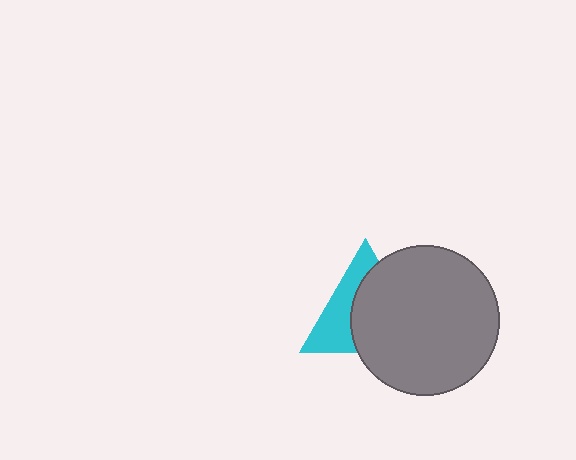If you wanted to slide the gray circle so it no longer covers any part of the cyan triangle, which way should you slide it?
Slide it right — that is the most direct way to separate the two shapes.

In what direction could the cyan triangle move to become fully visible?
The cyan triangle could move left. That would shift it out from behind the gray circle entirely.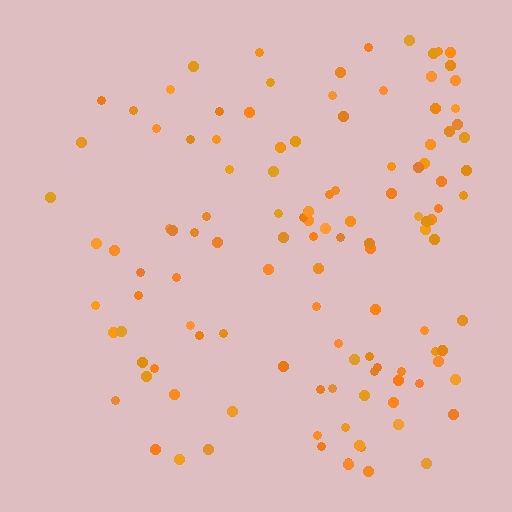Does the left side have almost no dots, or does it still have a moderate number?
Still a moderate number, just noticeably fewer than the right.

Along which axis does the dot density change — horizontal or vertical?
Horizontal.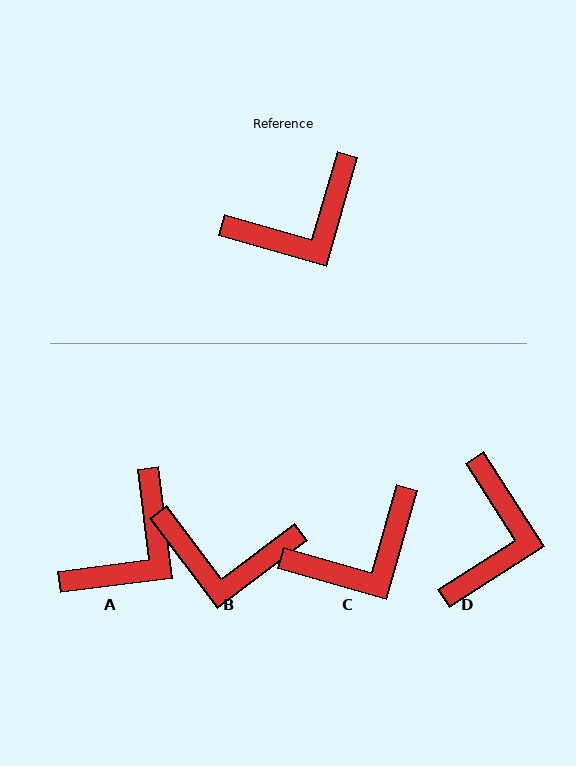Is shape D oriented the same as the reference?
No, it is off by about 48 degrees.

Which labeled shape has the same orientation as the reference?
C.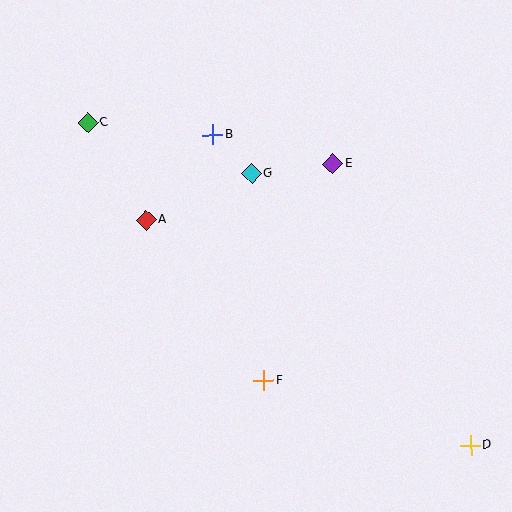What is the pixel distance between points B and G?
The distance between B and G is 55 pixels.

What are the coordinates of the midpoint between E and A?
The midpoint between E and A is at (239, 192).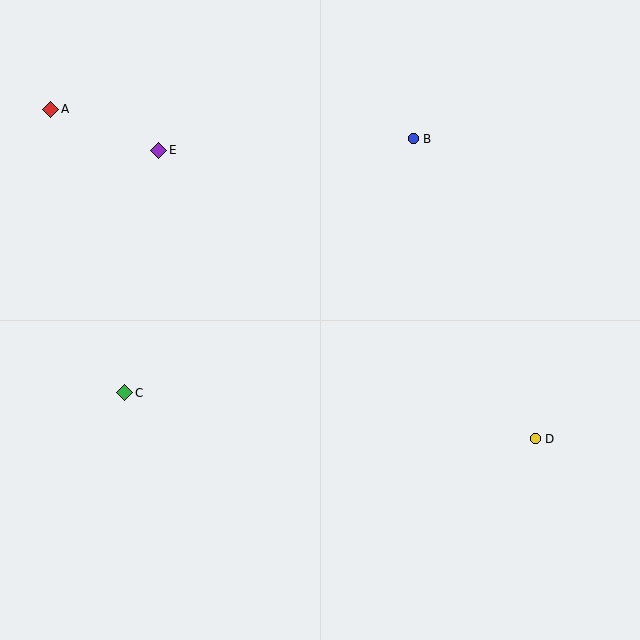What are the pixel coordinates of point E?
Point E is at (159, 150).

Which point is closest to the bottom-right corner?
Point D is closest to the bottom-right corner.